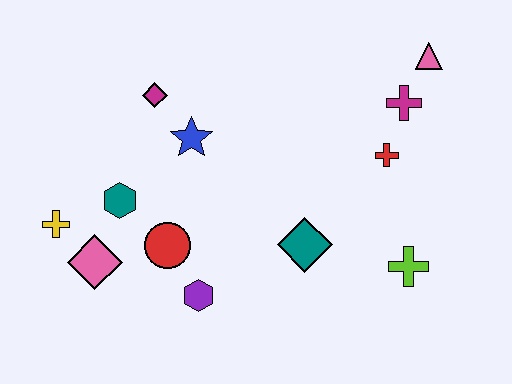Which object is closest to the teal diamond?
The lime cross is closest to the teal diamond.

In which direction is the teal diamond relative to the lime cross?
The teal diamond is to the left of the lime cross.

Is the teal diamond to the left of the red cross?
Yes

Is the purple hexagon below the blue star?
Yes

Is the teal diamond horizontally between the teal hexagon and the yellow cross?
No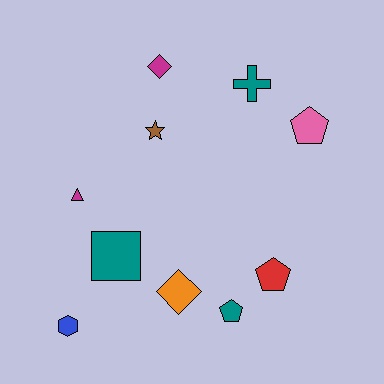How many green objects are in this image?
There are no green objects.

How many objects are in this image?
There are 10 objects.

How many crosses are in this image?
There is 1 cross.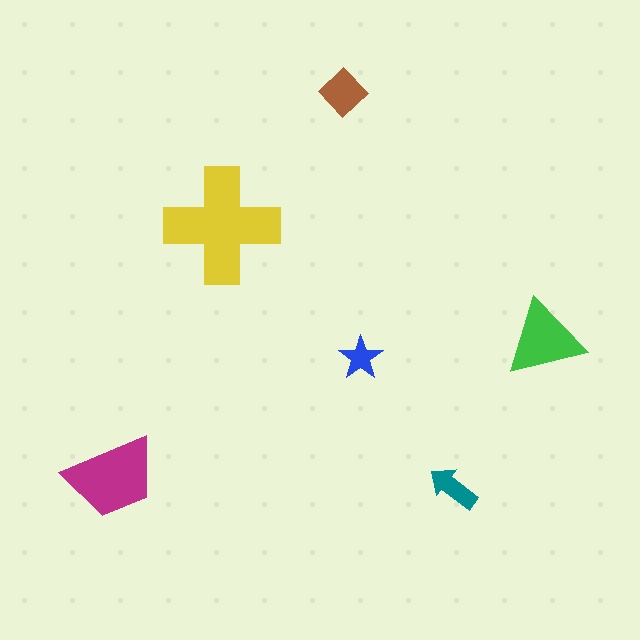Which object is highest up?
The brown diamond is topmost.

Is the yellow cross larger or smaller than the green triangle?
Larger.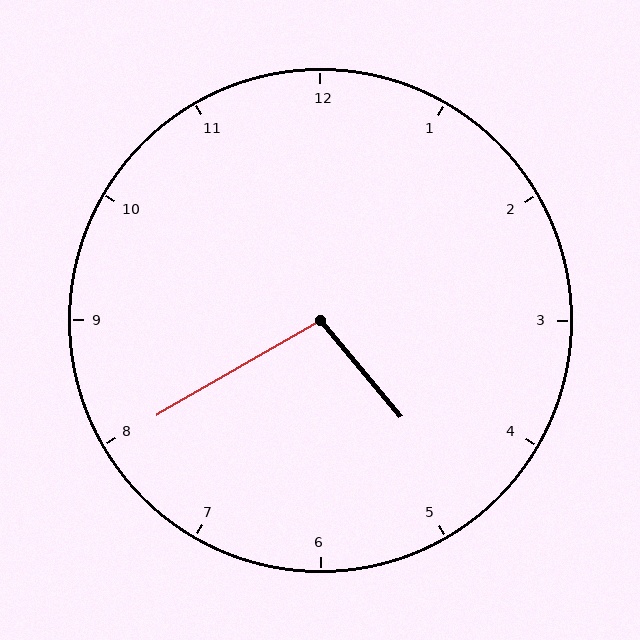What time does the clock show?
4:40.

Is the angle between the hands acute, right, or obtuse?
It is obtuse.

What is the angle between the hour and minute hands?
Approximately 100 degrees.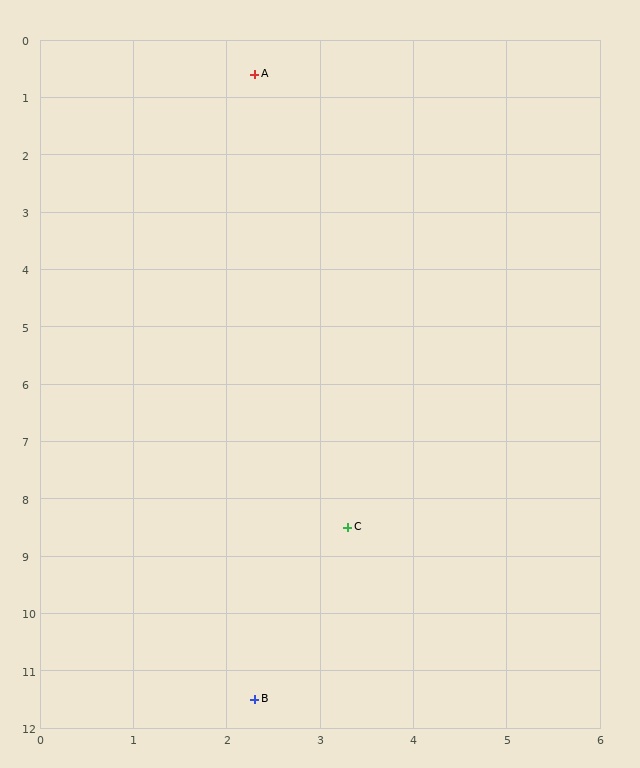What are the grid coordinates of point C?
Point C is at approximately (3.3, 8.5).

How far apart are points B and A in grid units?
Points B and A are about 10.9 grid units apart.